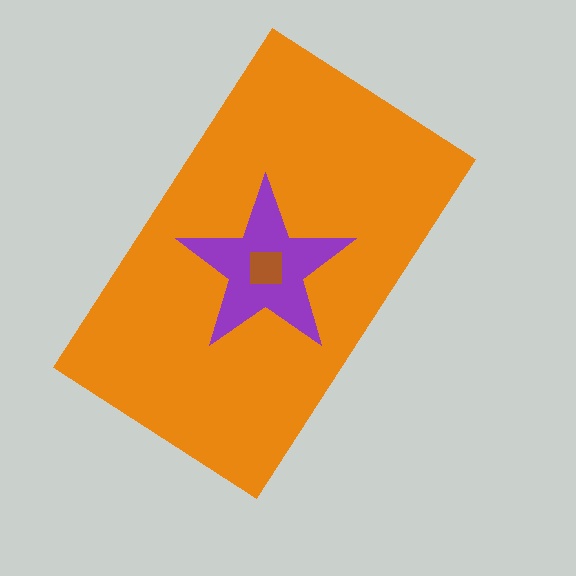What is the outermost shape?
The orange rectangle.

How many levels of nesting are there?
3.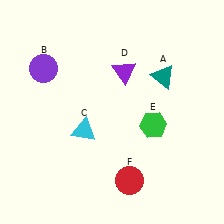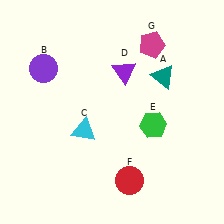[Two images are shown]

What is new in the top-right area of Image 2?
A magenta pentagon (G) was added in the top-right area of Image 2.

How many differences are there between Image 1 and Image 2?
There is 1 difference between the two images.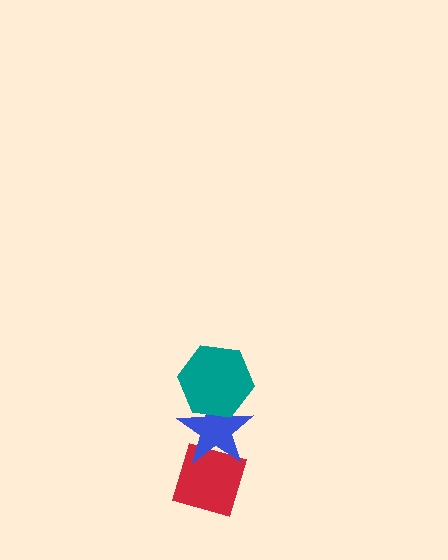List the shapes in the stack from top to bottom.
From top to bottom: the teal hexagon, the blue star, the red diamond.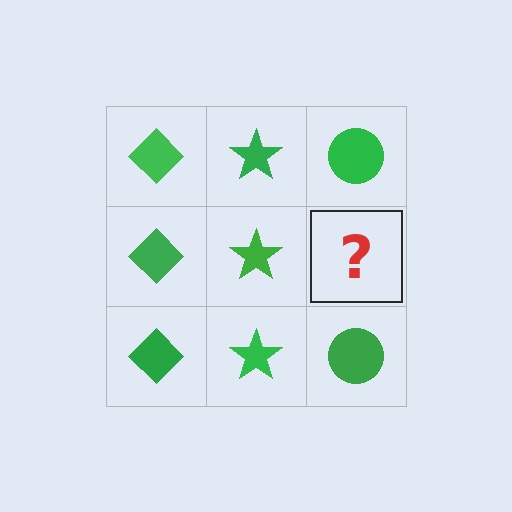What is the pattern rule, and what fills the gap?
The rule is that each column has a consistent shape. The gap should be filled with a green circle.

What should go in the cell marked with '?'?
The missing cell should contain a green circle.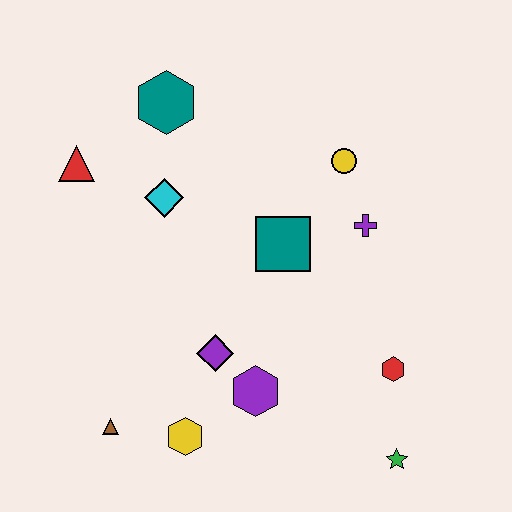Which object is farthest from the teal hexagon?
The green star is farthest from the teal hexagon.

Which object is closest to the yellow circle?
The purple cross is closest to the yellow circle.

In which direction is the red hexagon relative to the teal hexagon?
The red hexagon is below the teal hexagon.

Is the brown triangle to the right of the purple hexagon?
No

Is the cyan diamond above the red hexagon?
Yes